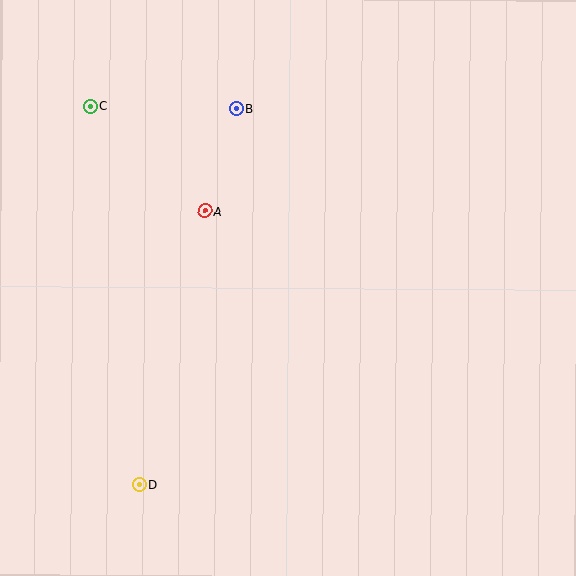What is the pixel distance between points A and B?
The distance between A and B is 107 pixels.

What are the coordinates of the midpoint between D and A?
The midpoint between D and A is at (172, 348).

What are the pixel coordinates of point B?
Point B is at (236, 109).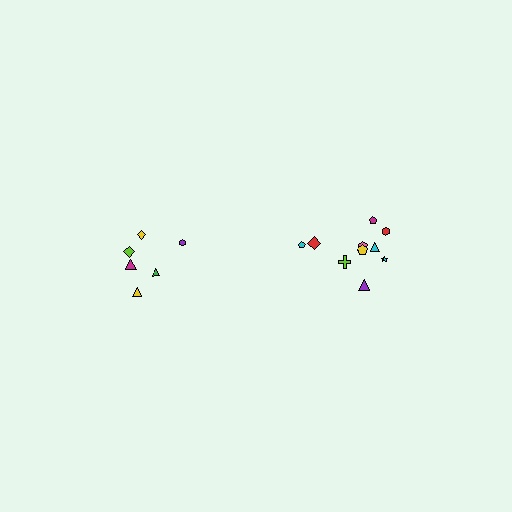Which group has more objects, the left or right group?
The right group.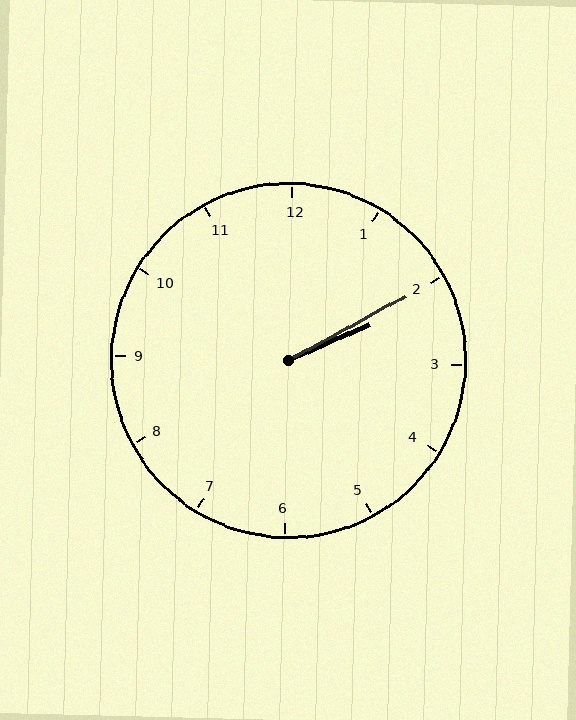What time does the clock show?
2:10.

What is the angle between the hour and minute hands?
Approximately 5 degrees.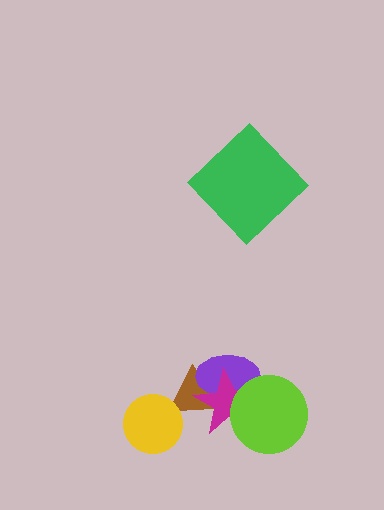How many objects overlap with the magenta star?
3 objects overlap with the magenta star.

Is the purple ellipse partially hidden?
Yes, it is partially covered by another shape.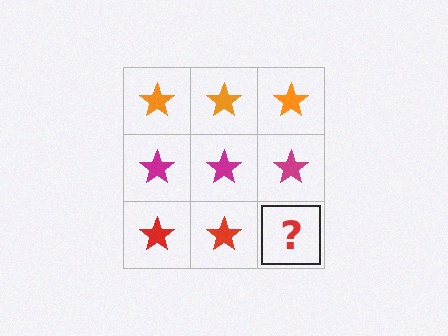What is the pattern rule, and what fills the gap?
The rule is that each row has a consistent color. The gap should be filled with a red star.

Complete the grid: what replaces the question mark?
The question mark should be replaced with a red star.